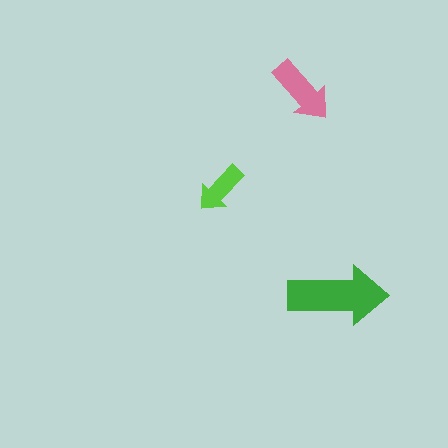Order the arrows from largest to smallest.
the green one, the pink one, the lime one.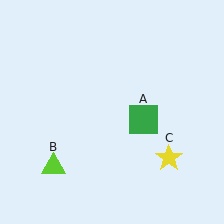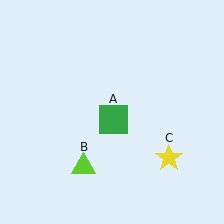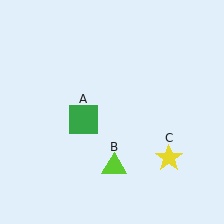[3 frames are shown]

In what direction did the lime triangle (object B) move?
The lime triangle (object B) moved right.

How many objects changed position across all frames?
2 objects changed position: green square (object A), lime triangle (object B).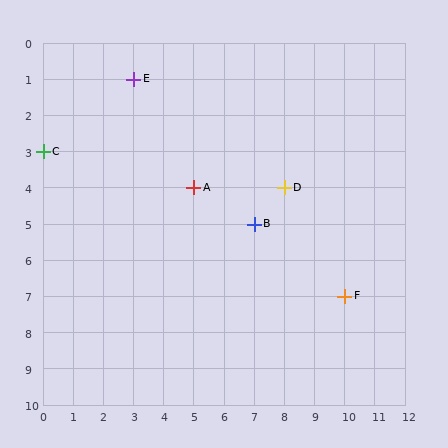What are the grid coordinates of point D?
Point D is at grid coordinates (8, 4).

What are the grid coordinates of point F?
Point F is at grid coordinates (10, 7).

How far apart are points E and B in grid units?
Points E and B are 4 columns and 4 rows apart (about 5.7 grid units diagonally).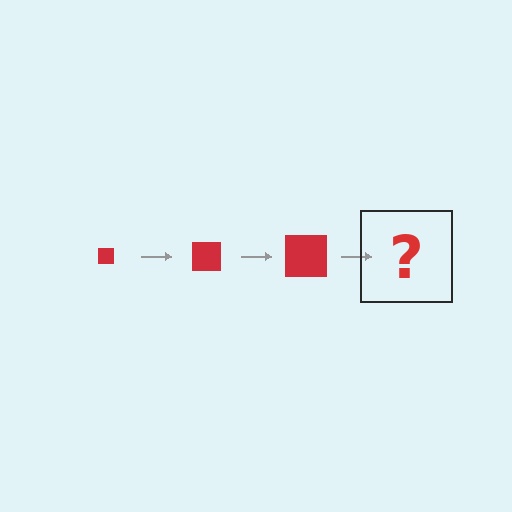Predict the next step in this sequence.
The next step is a red square, larger than the previous one.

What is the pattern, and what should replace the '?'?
The pattern is that the square gets progressively larger each step. The '?' should be a red square, larger than the previous one.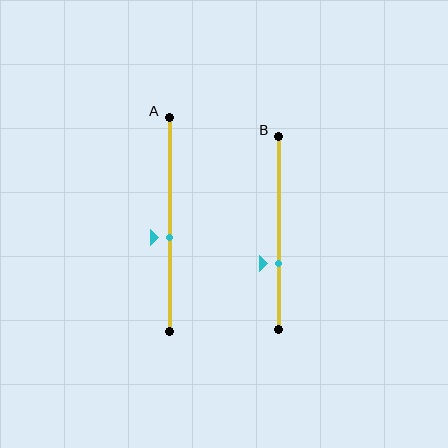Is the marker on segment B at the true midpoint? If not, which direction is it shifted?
No, the marker on segment B is shifted downward by about 16% of the segment length.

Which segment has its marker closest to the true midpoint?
Segment A has its marker closest to the true midpoint.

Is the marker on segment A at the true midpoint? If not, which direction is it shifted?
No, the marker on segment A is shifted downward by about 6% of the segment length.